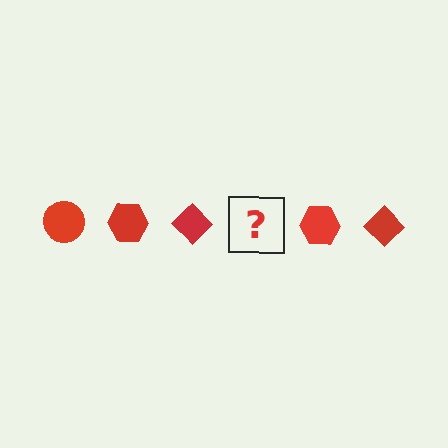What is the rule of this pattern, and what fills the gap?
The rule is that the pattern cycles through circle, hexagon, diamond shapes in red. The gap should be filled with a red circle.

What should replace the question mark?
The question mark should be replaced with a red circle.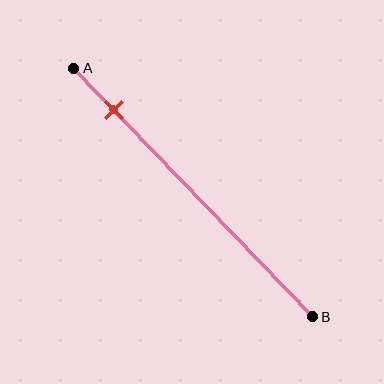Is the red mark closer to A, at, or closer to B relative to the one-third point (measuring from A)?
The red mark is closer to point A than the one-third point of segment AB.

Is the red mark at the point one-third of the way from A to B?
No, the mark is at about 15% from A, not at the 33% one-third point.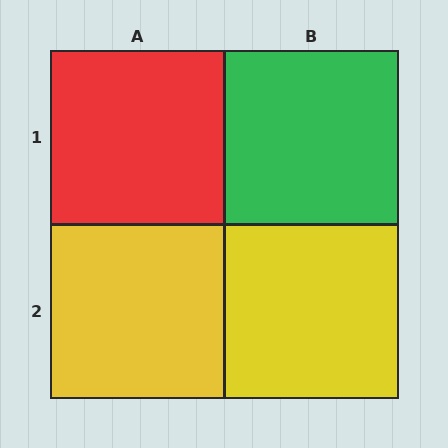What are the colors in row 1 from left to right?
Red, green.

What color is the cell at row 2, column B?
Yellow.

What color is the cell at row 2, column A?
Yellow.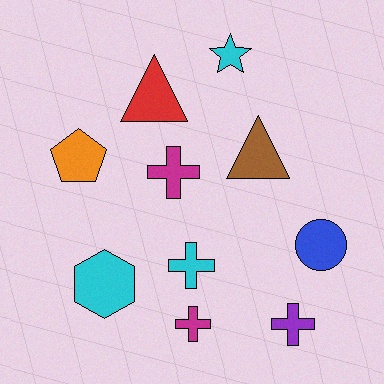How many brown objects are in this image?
There is 1 brown object.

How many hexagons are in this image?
There is 1 hexagon.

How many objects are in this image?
There are 10 objects.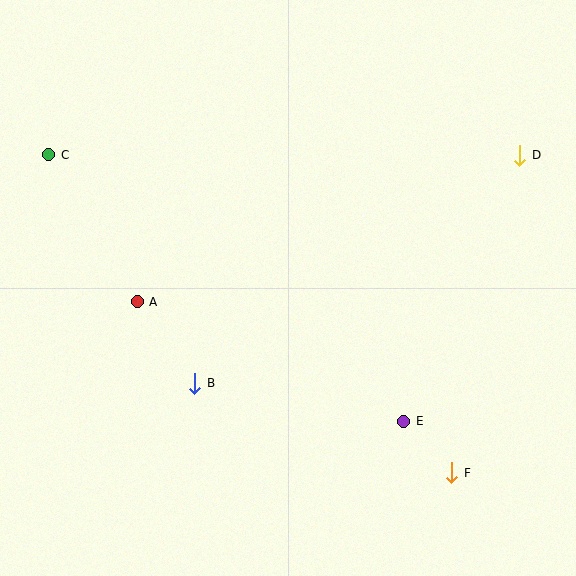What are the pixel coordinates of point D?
Point D is at (520, 155).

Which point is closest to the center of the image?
Point B at (195, 383) is closest to the center.